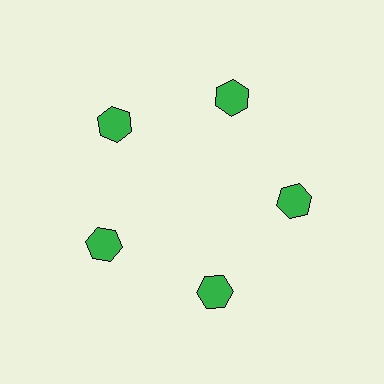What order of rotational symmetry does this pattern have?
This pattern has 5-fold rotational symmetry.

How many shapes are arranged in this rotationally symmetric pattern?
There are 5 shapes, arranged in 5 groups of 1.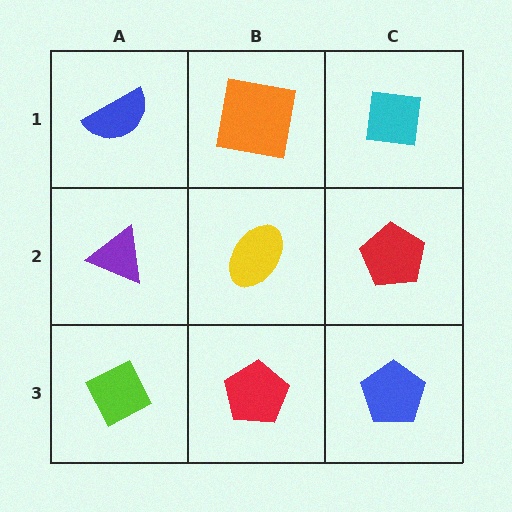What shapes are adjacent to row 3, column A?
A purple triangle (row 2, column A), a red pentagon (row 3, column B).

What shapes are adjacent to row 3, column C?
A red pentagon (row 2, column C), a red pentagon (row 3, column B).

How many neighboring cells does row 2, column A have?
3.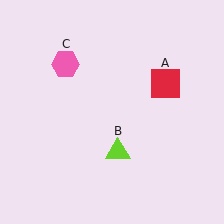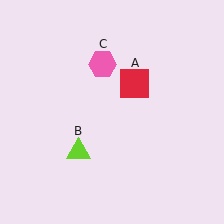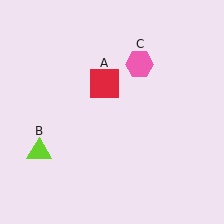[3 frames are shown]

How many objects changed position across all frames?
3 objects changed position: red square (object A), lime triangle (object B), pink hexagon (object C).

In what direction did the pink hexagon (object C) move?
The pink hexagon (object C) moved right.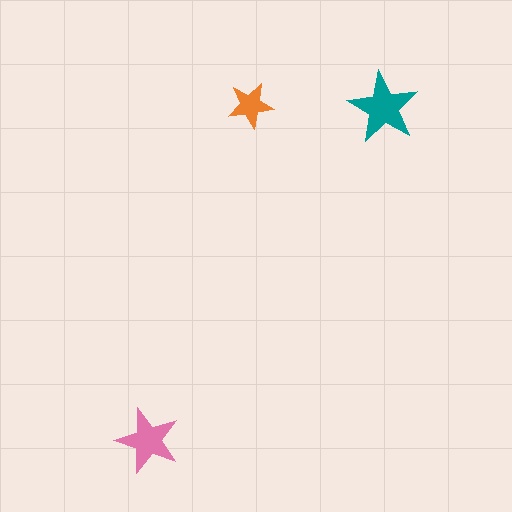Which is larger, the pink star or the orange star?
The pink one.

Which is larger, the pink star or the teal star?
The teal one.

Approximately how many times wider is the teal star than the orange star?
About 1.5 times wider.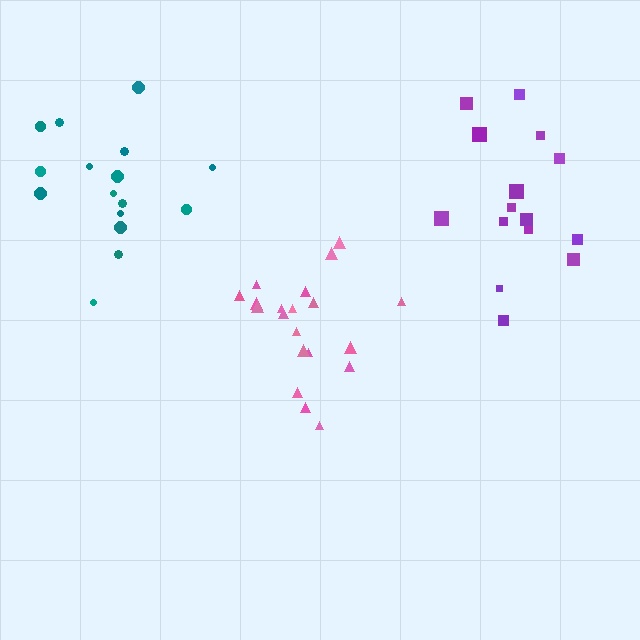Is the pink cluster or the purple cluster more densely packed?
Pink.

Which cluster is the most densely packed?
Pink.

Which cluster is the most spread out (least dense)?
Teal.